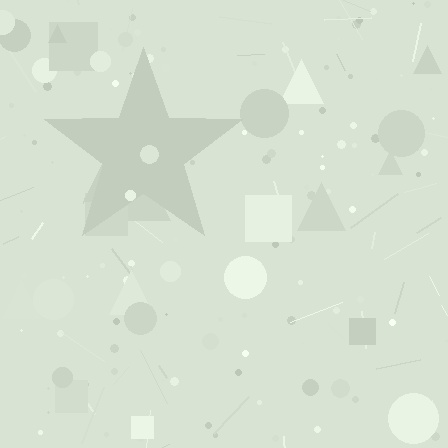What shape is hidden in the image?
A star is hidden in the image.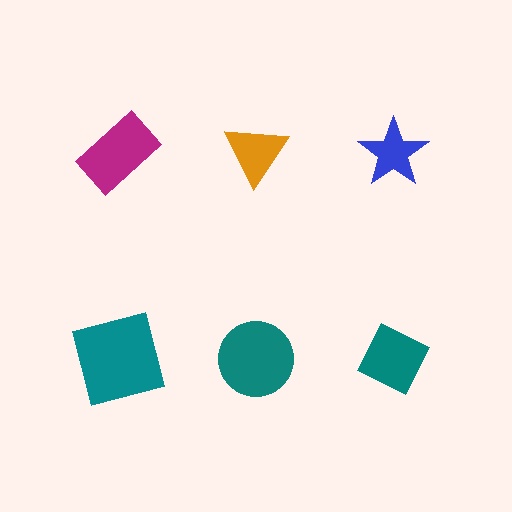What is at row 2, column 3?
A teal diamond.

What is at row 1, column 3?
A blue star.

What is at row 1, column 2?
An orange triangle.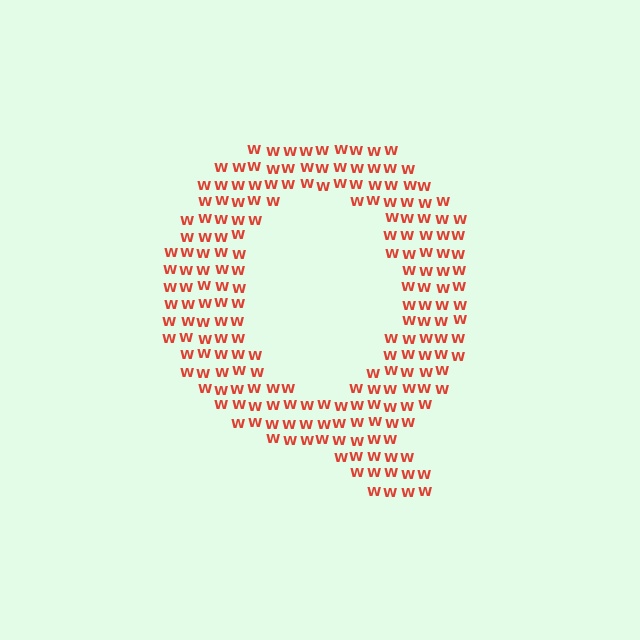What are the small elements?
The small elements are letter W's.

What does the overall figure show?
The overall figure shows the letter Q.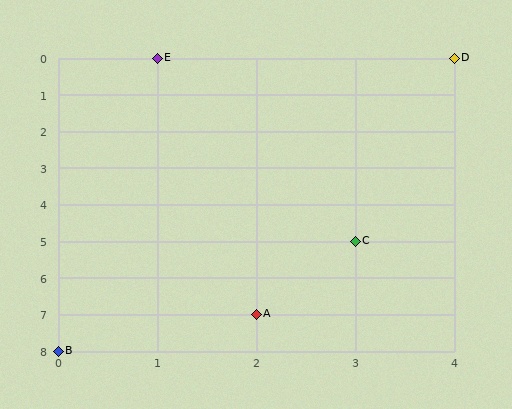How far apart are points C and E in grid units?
Points C and E are 2 columns and 5 rows apart (about 5.4 grid units diagonally).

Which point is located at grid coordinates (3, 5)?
Point C is at (3, 5).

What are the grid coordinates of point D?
Point D is at grid coordinates (4, 0).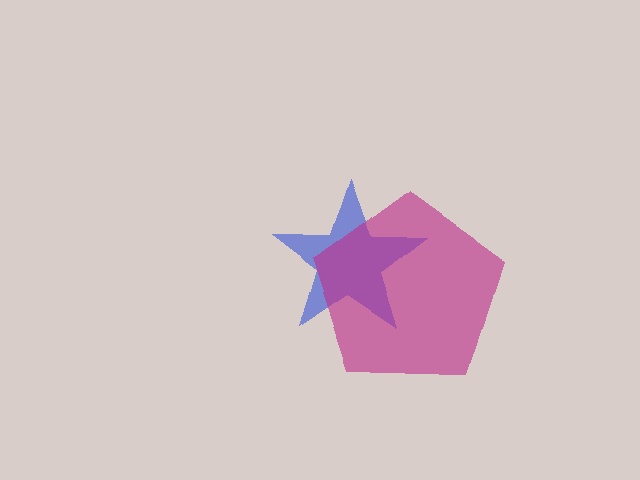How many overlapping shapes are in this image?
There are 2 overlapping shapes in the image.